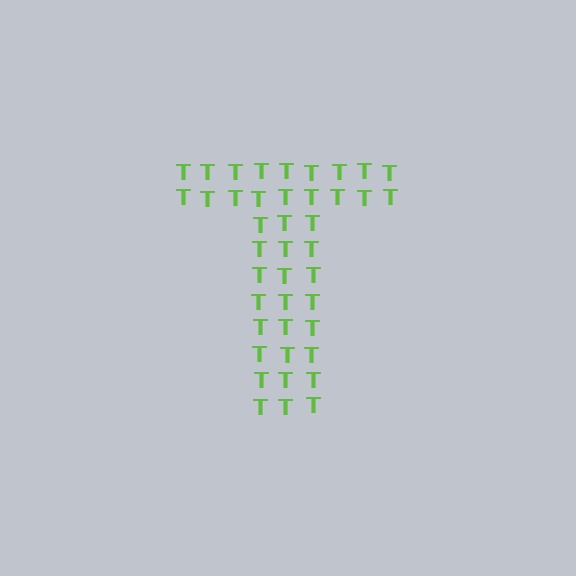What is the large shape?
The large shape is the letter T.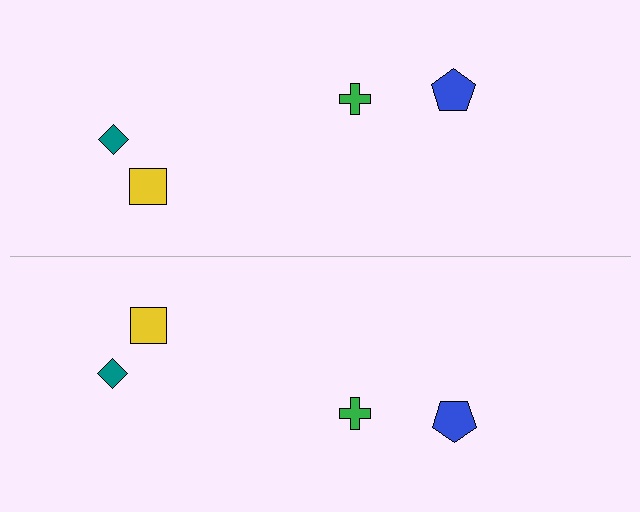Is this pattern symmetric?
Yes, this pattern has bilateral (reflection) symmetry.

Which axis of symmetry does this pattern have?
The pattern has a horizontal axis of symmetry running through the center of the image.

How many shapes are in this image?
There are 8 shapes in this image.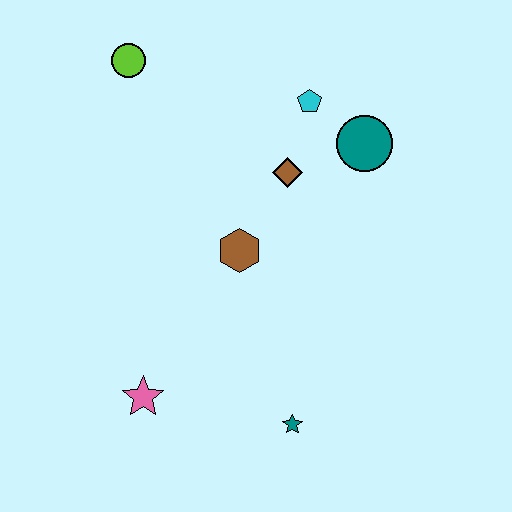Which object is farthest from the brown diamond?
The pink star is farthest from the brown diamond.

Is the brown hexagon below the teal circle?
Yes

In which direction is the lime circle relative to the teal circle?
The lime circle is to the left of the teal circle.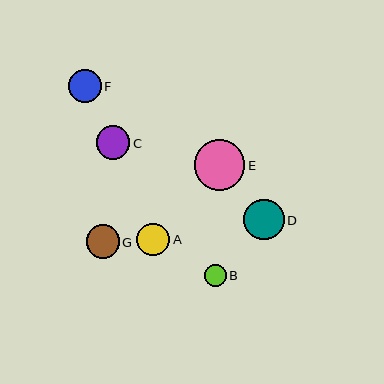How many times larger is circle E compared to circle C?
Circle E is approximately 1.5 times the size of circle C.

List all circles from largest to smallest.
From largest to smallest: E, D, C, G, F, A, B.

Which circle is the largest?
Circle E is the largest with a size of approximately 51 pixels.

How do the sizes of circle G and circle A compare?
Circle G and circle A are approximately the same size.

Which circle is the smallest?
Circle B is the smallest with a size of approximately 22 pixels.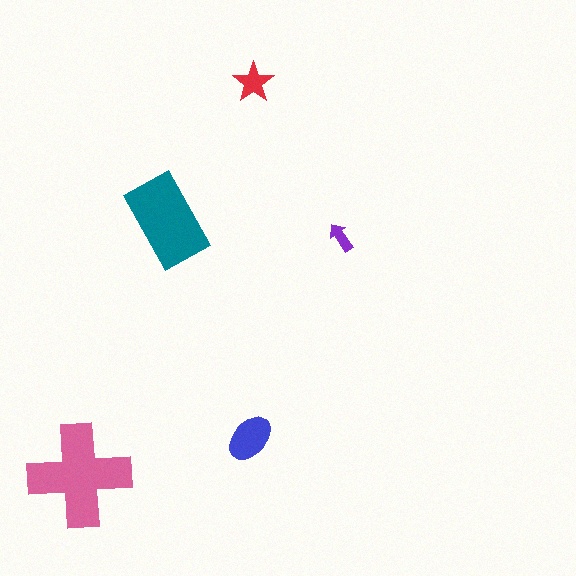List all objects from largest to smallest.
The pink cross, the teal rectangle, the blue ellipse, the red star, the purple arrow.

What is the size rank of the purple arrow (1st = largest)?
5th.